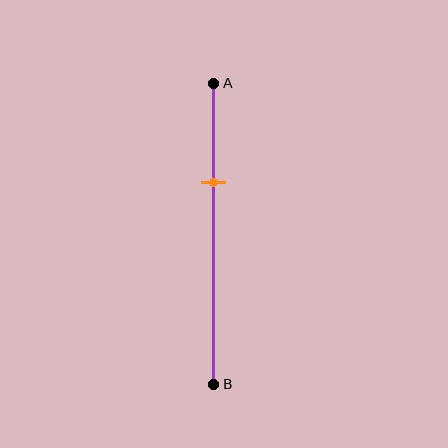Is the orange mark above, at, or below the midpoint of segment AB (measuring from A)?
The orange mark is above the midpoint of segment AB.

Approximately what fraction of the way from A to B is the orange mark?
The orange mark is approximately 35% of the way from A to B.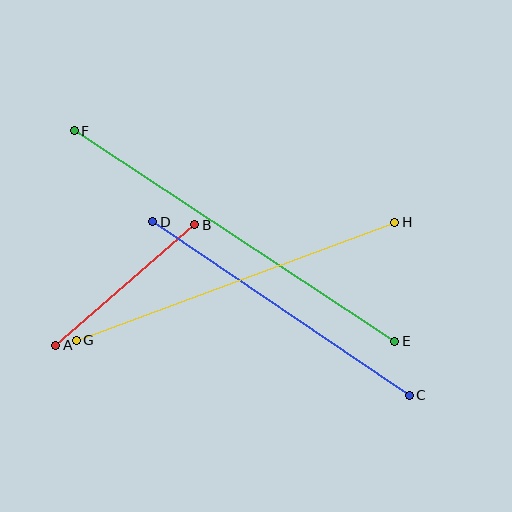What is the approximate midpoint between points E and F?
The midpoint is at approximately (234, 236) pixels.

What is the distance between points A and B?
The distance is approximately 184 pixels.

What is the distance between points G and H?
The distance is approximately 339 pixels.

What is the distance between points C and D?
The distance is approximately 309 pixels.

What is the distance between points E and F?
The distance is approximately 383 pixels.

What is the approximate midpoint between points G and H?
The midpoint is at approximately (236, 281) pixels.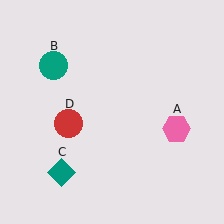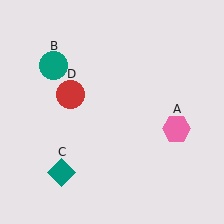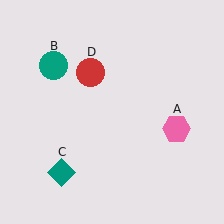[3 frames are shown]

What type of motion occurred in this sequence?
The red circle (object D) rotated clockwise around the center of the scene.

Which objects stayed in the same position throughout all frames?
Pink hexagon (object A) and teal circle (object B) and teal diamond (object C) remained stationary.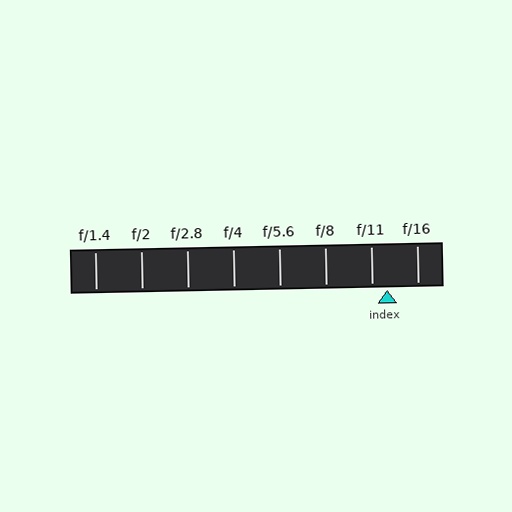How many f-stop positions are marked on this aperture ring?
There are 8 f-stop positions marked.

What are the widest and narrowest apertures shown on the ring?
The widest aperture shown is f/1.4 and the narrowest is f/16.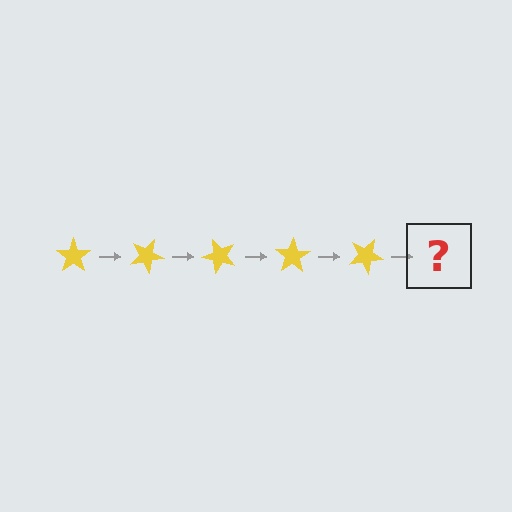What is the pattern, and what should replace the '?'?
The pattern is that the star rotates 25 degrees each step. The '?' should be a yellow star rotated 125 degrees.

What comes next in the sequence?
The next element should be a yellow star rotated 125 degrees.